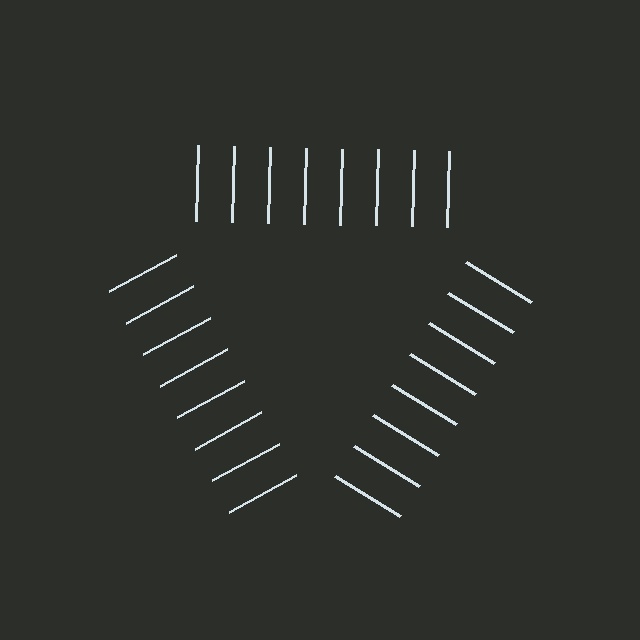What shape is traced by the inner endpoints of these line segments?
An illusory triangle — the line segments terminate on its edges but no continuous stroke is drawn.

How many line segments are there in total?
24 — 8 along each of the 3 edges.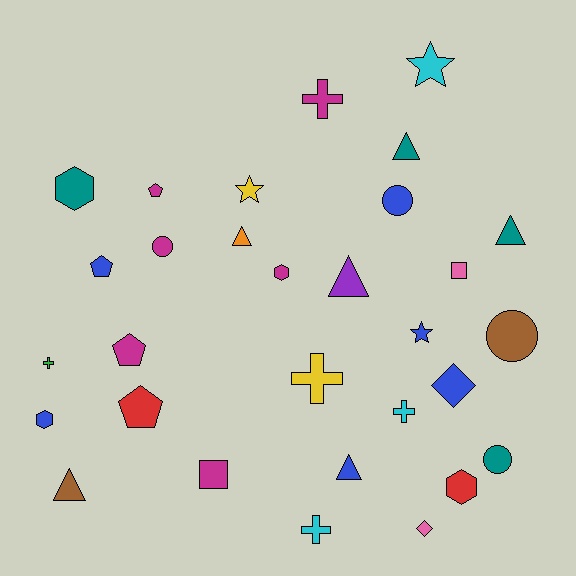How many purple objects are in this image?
There is 1 purple object.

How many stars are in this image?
There are 3 stars.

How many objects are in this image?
There are 30 objects.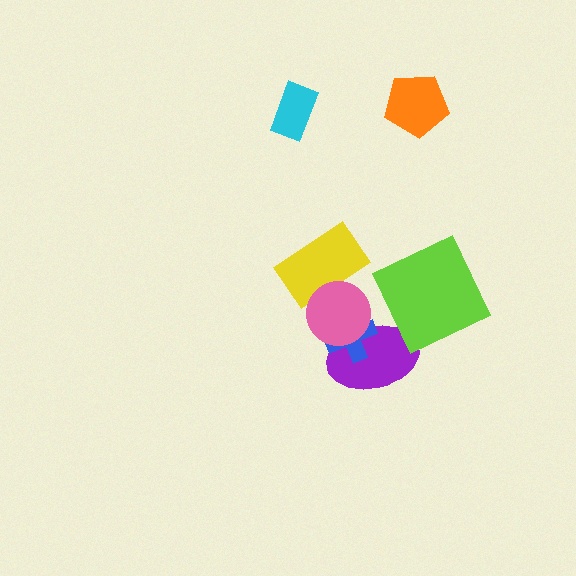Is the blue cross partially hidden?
Yes, it is partially covered by another shape.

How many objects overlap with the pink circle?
3 objects overlap with the pink circle.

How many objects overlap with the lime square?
0 objects overlap with the lime square.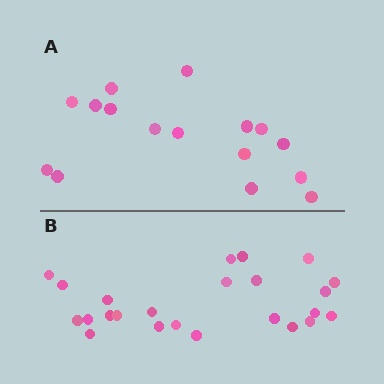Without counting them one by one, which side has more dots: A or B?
Region B (the bottom region) has more dots.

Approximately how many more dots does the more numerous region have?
Region B has roughly 8 or so more dots than region A.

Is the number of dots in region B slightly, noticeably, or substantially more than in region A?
Region B has substantially more. The ratio is roughly 1.5 to 1.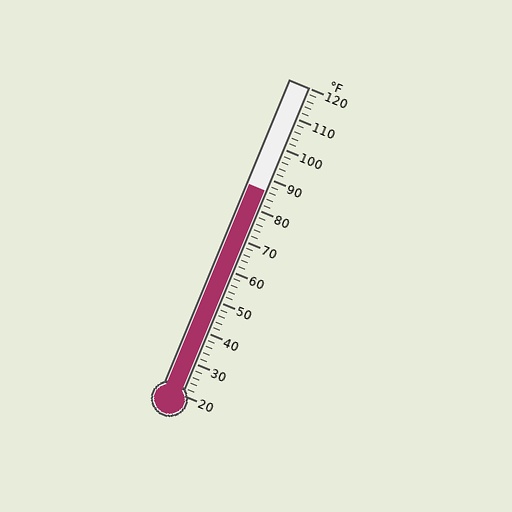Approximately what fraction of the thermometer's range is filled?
The thermometer is filled to approximately 65% of its range.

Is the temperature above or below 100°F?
The temperature is below 100°F.